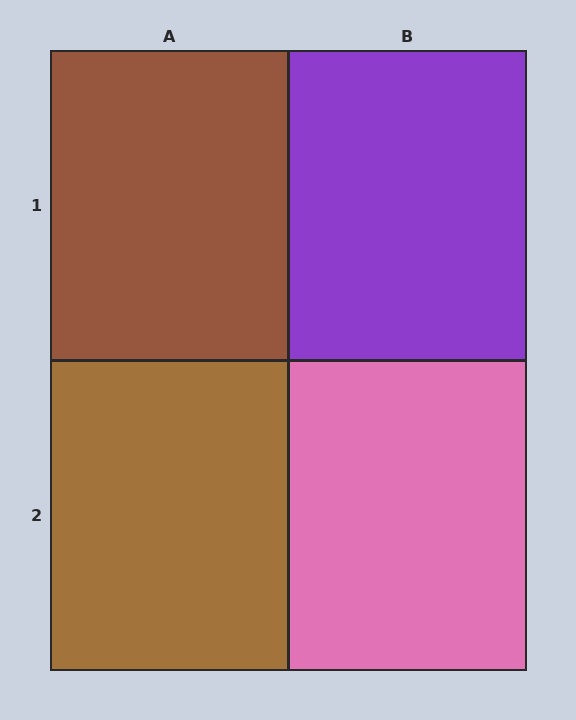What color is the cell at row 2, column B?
Pink.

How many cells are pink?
1 cell is pink.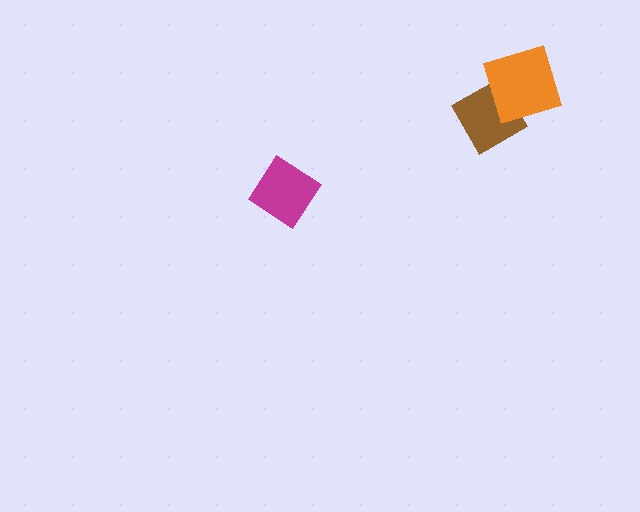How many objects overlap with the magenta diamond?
0 objects overlap with the magenta diamond.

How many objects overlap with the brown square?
1 object overlaps with the brown square.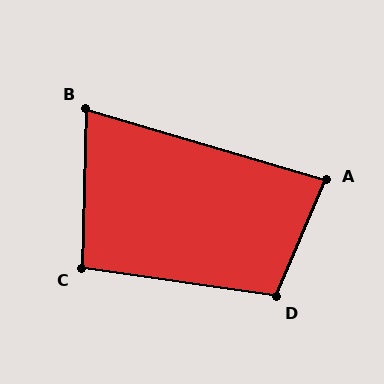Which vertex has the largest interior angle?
D, at approximately 105 degrees.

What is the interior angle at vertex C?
Approximately 96 degrees (obtuse).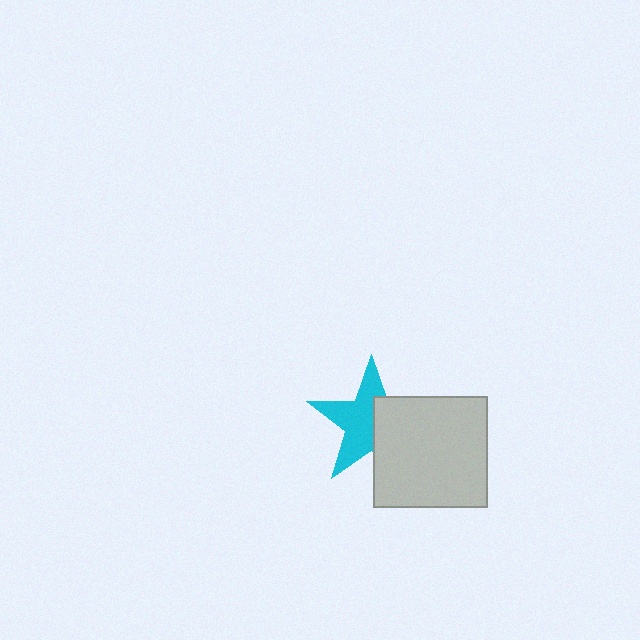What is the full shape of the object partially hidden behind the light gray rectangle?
The partially hidden object is a cyan star.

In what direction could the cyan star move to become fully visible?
The cyan star could move left. That would shift it out from behind the light gray rectangle entirely.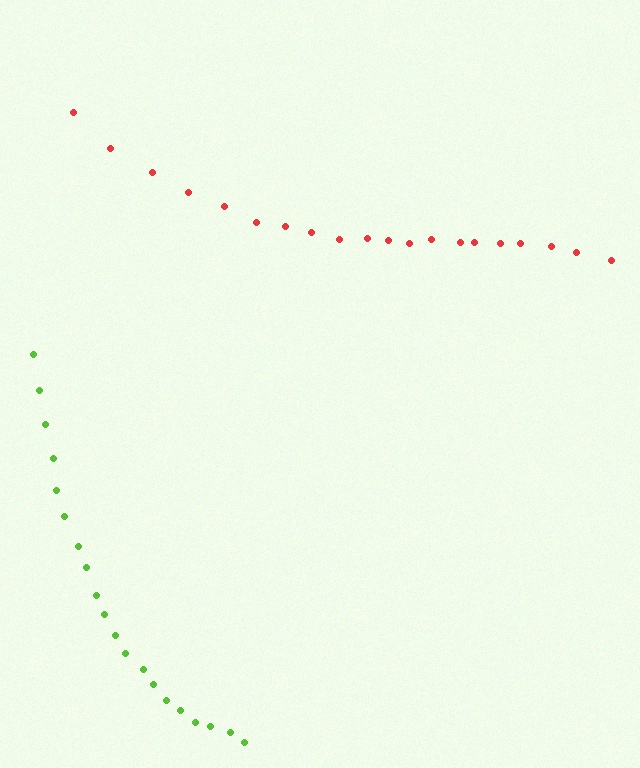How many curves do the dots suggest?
There are 2 distinct paths.